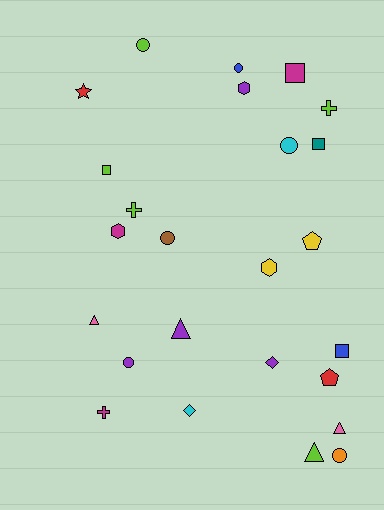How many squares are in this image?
There are 4 squares.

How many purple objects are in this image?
There are 4 purple objects.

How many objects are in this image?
There are 25 objects.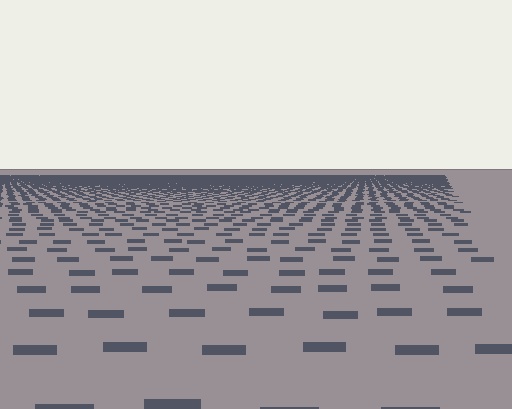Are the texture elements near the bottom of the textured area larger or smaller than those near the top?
Larger. Near the bottom, elements are closer to the viewer and appear at a bigger on-screen size.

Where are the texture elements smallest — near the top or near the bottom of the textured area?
Near the top.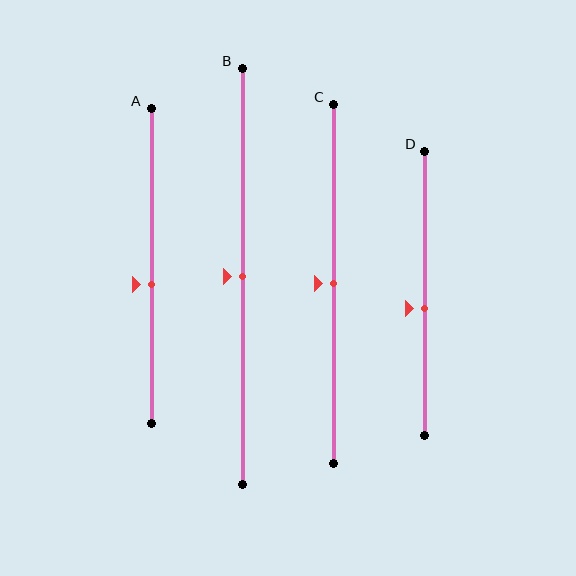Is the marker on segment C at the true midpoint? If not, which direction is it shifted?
Yes, the marker on segment C is at the true midpoint.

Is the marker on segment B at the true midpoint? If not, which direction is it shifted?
Yes, the marker on segment B is at the true midpoint.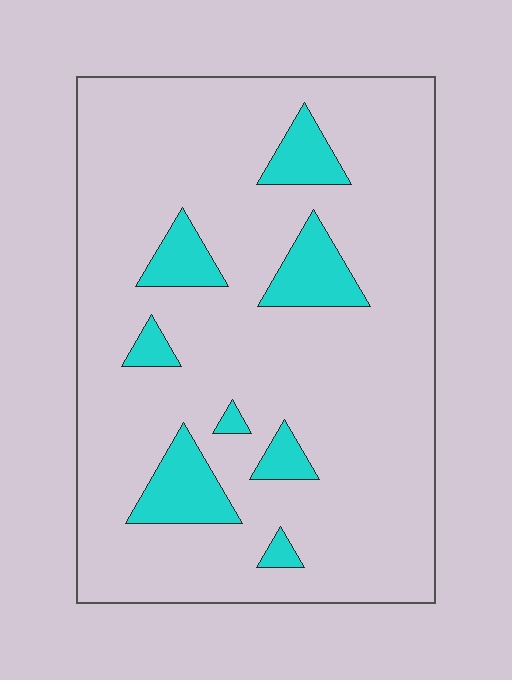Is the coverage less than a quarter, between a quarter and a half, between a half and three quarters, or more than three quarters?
Less than a quarter.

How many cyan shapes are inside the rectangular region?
8.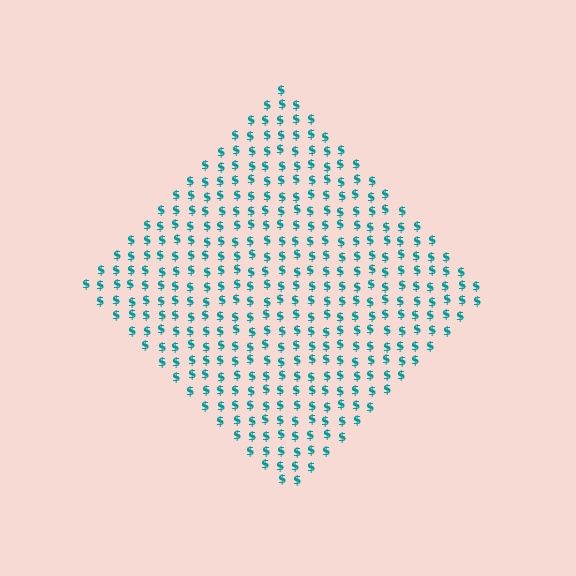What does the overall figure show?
The overall figure shows a diamond.